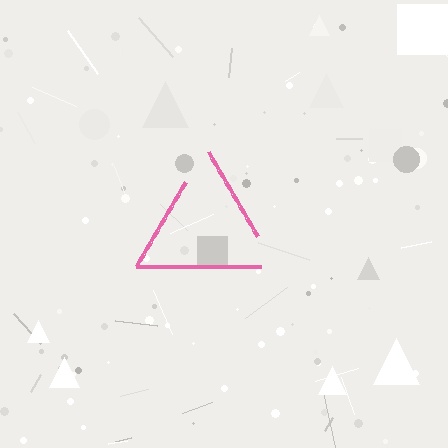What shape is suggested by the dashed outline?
The dashed outline suggests a triangle.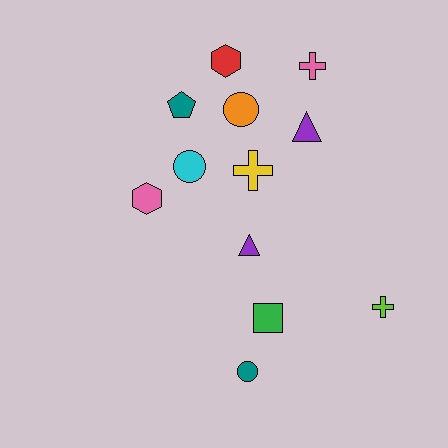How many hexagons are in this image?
There are 2 hexagons.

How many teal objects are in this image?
There are 2 teal objects.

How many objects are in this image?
There are 12 objects.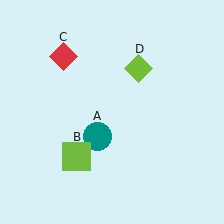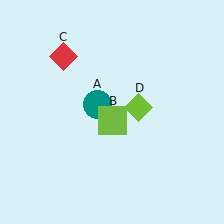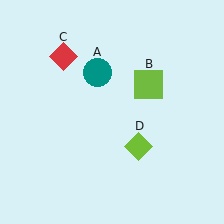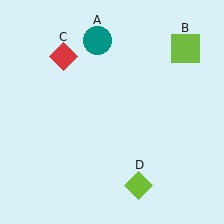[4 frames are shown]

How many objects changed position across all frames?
3 objects changed position: teal circle (object A), lime square (object B), lime diamond (object D).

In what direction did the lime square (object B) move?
The lime square (object B) moved up and to the right.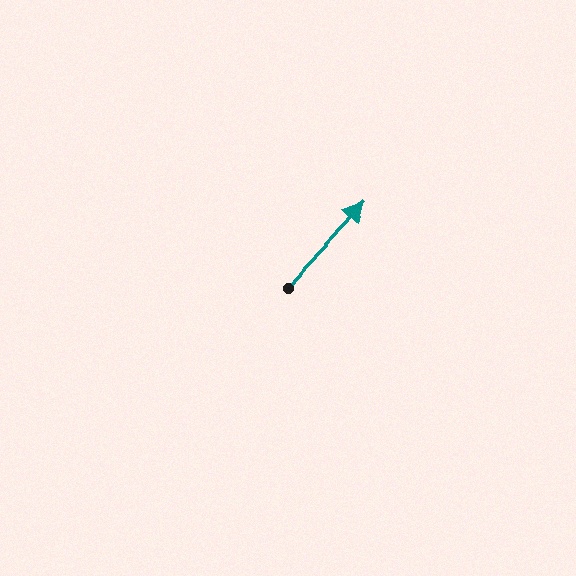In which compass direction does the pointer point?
Northeast.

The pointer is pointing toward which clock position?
Roughly 1 o'clock.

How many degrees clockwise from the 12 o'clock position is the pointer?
Approximately 43 degrees.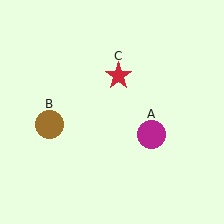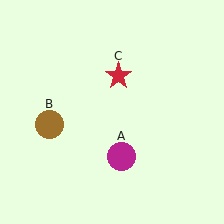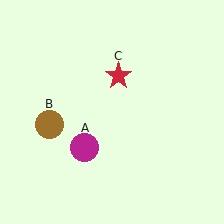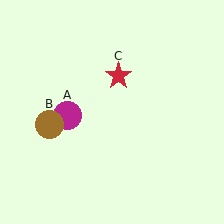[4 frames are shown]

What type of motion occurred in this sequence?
The magenta circle (object A) rotated clockwise around the center of the scene.